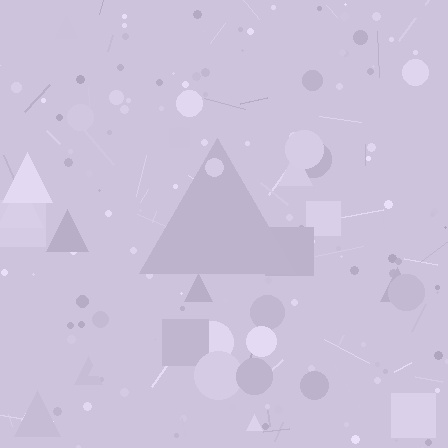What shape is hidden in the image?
A triangle is hidden in the image.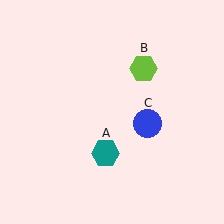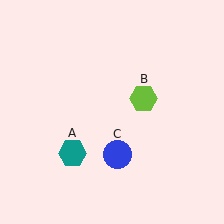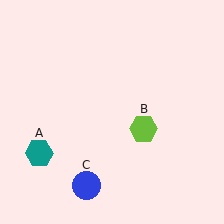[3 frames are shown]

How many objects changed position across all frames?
3 objects changed position: teal hexagon (object A), lime hexagon (object B), blue circle (object C).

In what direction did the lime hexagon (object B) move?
The lime hexagon (object B) moved down.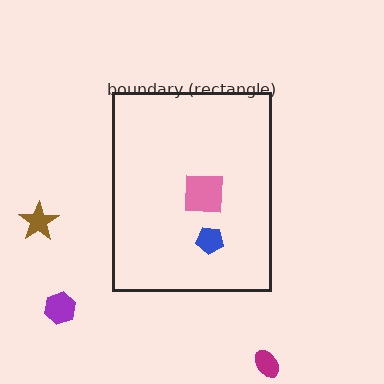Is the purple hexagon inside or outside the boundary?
Outside.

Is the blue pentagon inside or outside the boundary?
Inside.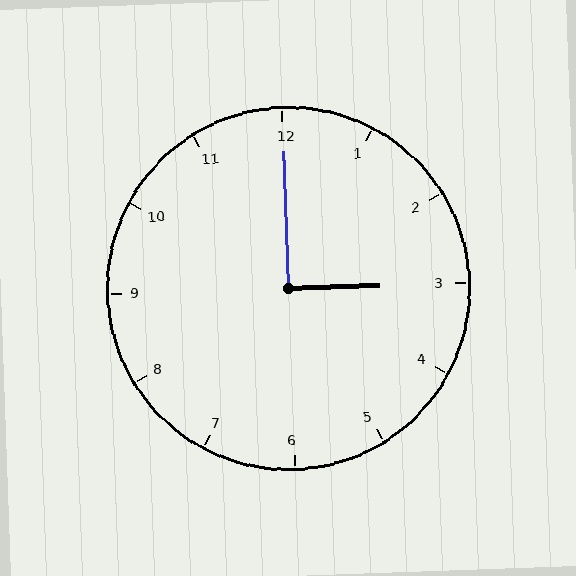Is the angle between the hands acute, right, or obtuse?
It is right.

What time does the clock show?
3:00.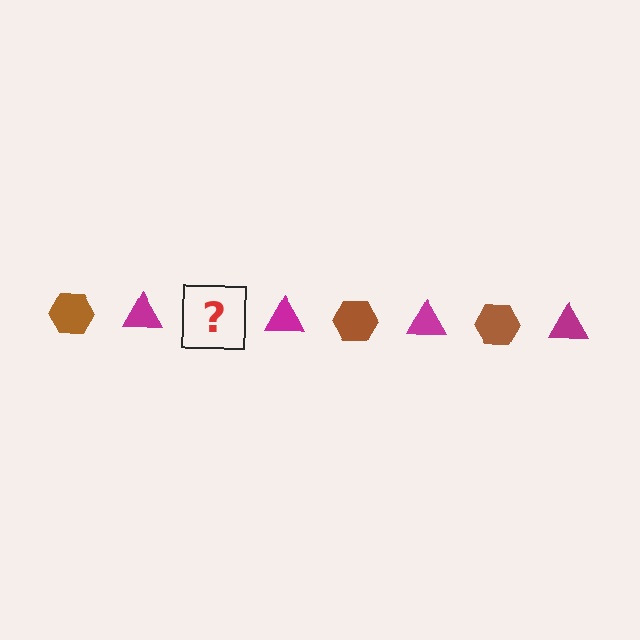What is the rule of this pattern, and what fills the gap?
The rule is that the pattern alternates between brown hexagon and magenta triangle. The gap should be filled with a brown hexagon.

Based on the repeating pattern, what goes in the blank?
The blank should be a brown hexagon.